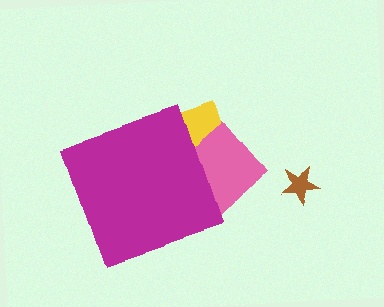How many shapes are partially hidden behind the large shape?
2 shapes are partially hidden.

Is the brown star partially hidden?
No, the brown star is fully visible.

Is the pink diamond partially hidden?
Yes, the pink diamond is partially hidden behind the magenta diamond.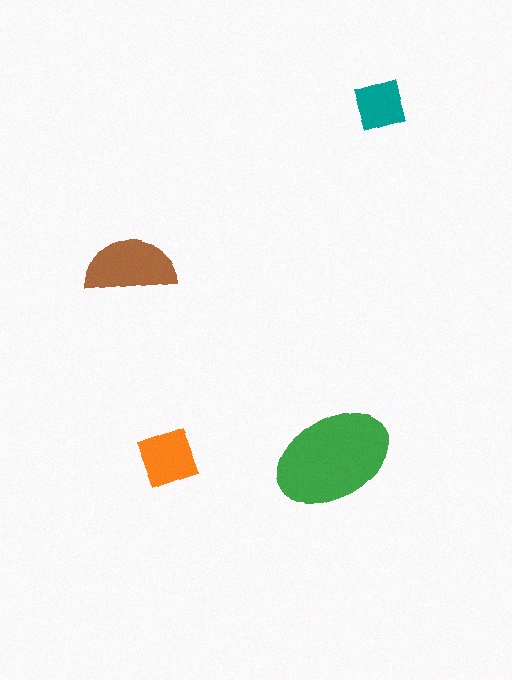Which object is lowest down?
The orange diamond is bottommost.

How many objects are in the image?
There are 4 objects in the image.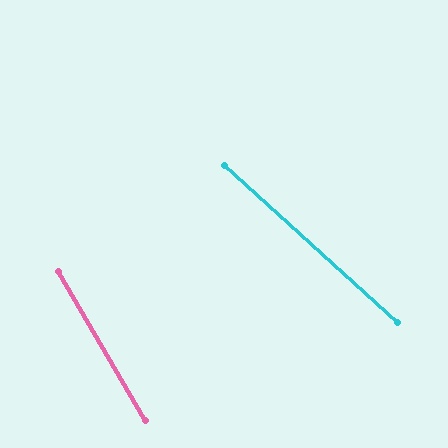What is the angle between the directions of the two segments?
Approximately 17 degrees.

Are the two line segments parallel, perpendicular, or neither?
Neither parallel nor perpendicular — they differ by about 17°.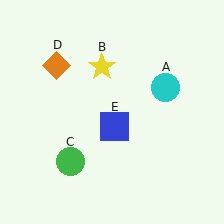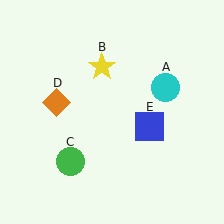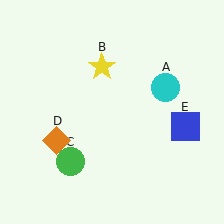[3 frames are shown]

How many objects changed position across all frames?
2 objects changed position: orange diamond (object D), blue square (object E).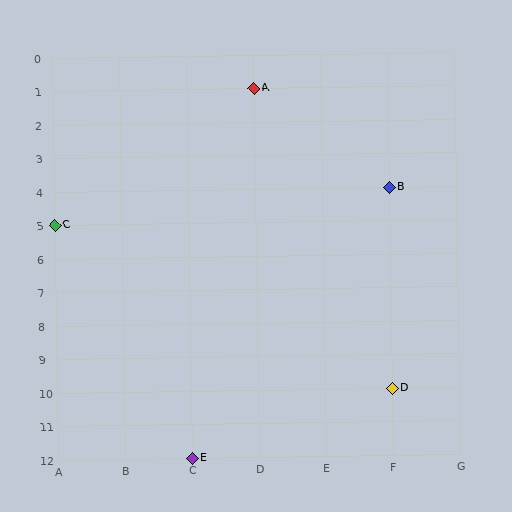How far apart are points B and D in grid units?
Points B and D are 6 rows apart.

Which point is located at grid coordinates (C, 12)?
Point E is at (C, 12).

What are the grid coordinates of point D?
Point D is at grid coordinates (F, 10).